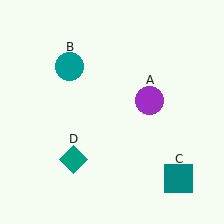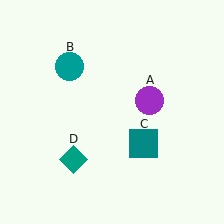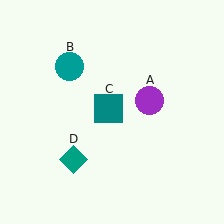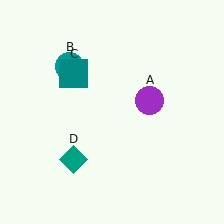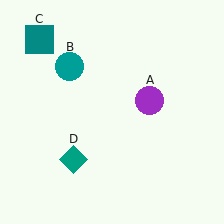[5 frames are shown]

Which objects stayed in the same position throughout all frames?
Purple circle (object A) and teal circle (object B) and teal diamond (object D) remained stationary.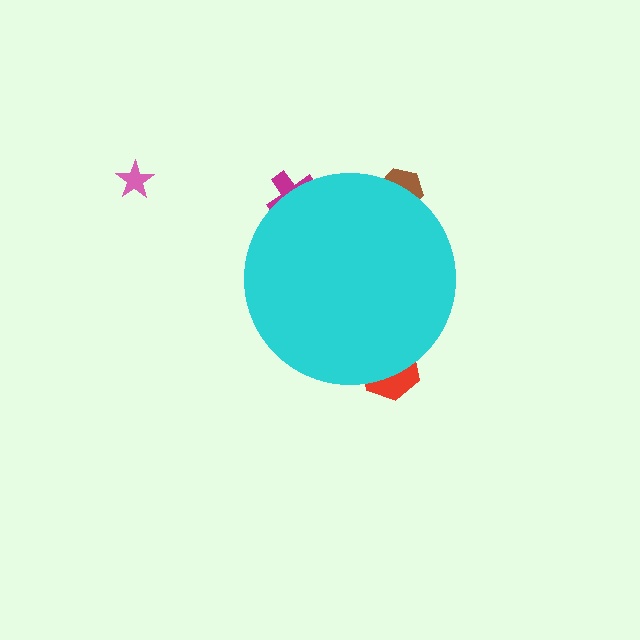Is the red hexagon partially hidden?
Yes, the red hexagon is partially hidden behind the cyan circle.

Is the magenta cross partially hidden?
Yes, the magenta cross is partially hidden behind the cyan circle.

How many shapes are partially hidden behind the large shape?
3 shapes are partially hidden.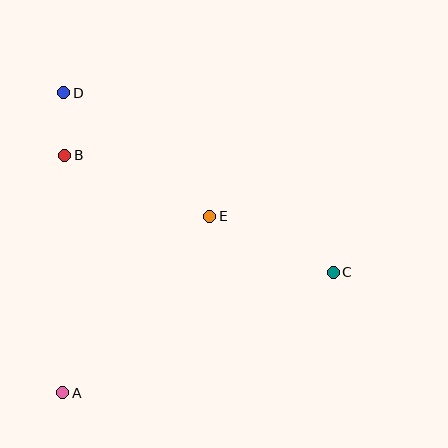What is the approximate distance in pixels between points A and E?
The distance between A and E is approximately 230 pixels.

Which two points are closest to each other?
Points B and D are closest to each other.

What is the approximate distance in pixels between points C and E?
The distance between C and E is approximately 135 pixels.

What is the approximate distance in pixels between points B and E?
The distance between B and E is approximately 158 pixels.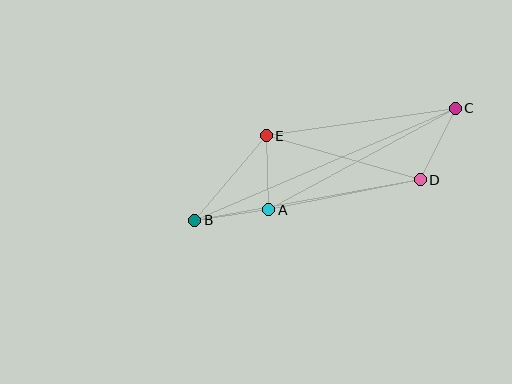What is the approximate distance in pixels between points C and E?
The distance between C and E is approximately 191 pixels.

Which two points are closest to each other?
Points A and E are closest to each other.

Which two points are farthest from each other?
Points B and C are farthest from each other.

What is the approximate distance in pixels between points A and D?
The distance between A and D is approximately 154 pixels.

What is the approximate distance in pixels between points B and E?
The distance between B and E is approximately 111 pixels.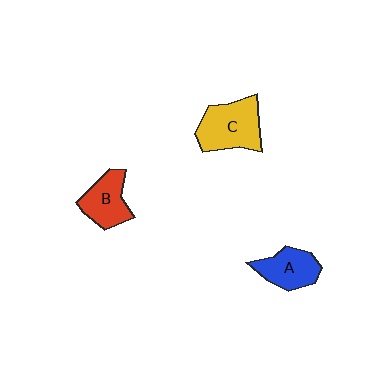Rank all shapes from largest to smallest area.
From largest to smallest: C (yellow), B (red), A (blue).